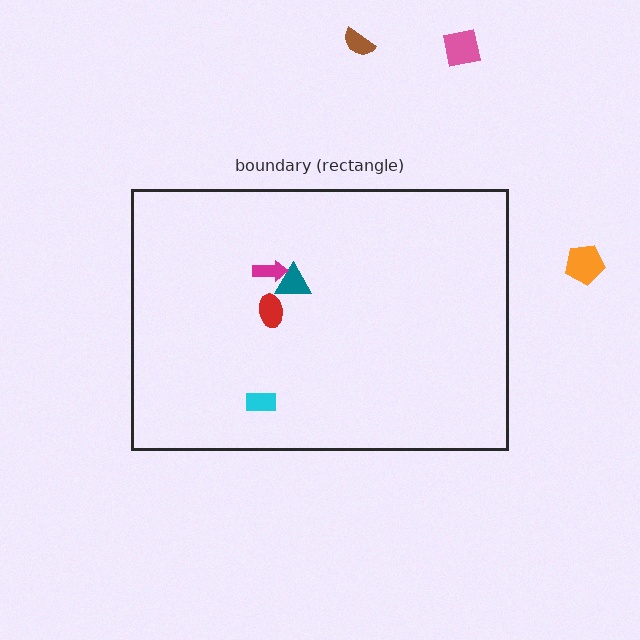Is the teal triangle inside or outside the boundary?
Inside.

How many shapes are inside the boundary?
4 inside, 3 outside.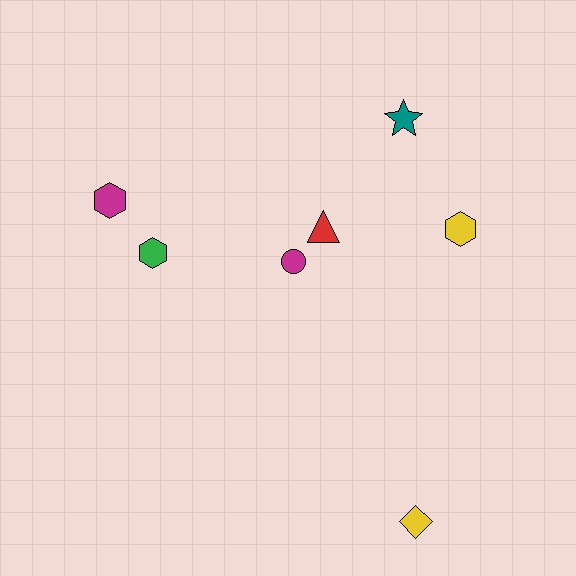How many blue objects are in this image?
There are no blue objects.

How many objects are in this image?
There are 7 objects.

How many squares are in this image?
There are no squares.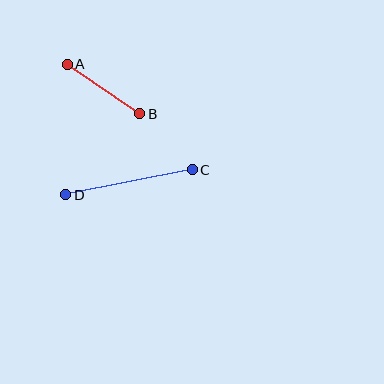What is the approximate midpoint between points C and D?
The midpoint is at approximately (129, 182) pixels.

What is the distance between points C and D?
The distance is approximately 129 pixels.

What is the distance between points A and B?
The distance is approximately 88 pixels.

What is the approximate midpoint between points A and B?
The midpoint is at approximately (104, 89) pixels.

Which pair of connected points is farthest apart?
Points C and D are farthest apart.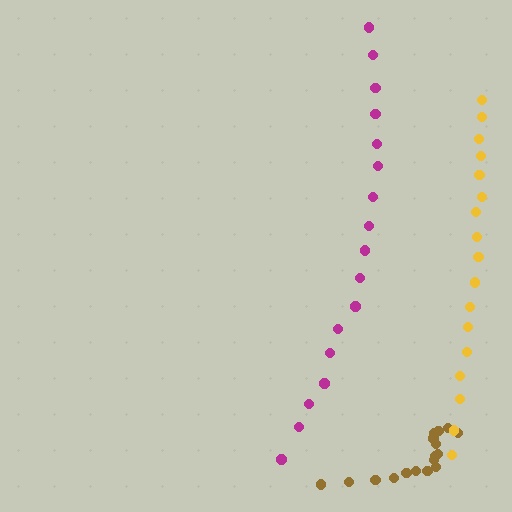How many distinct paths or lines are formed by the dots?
There are 3 distinct paths.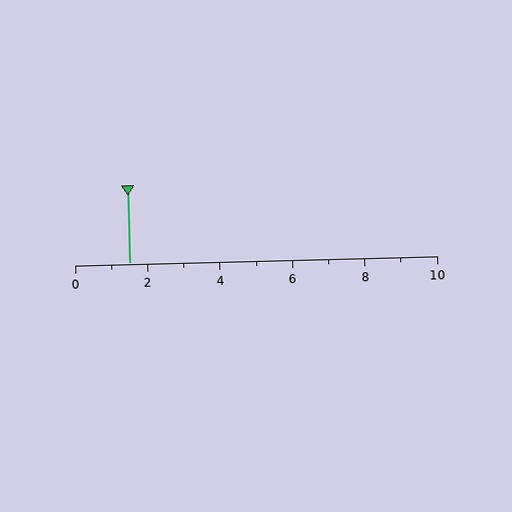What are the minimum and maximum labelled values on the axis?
The axis runs from 0 to 10.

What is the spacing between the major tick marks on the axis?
The major ticks are spaced 2 apart.